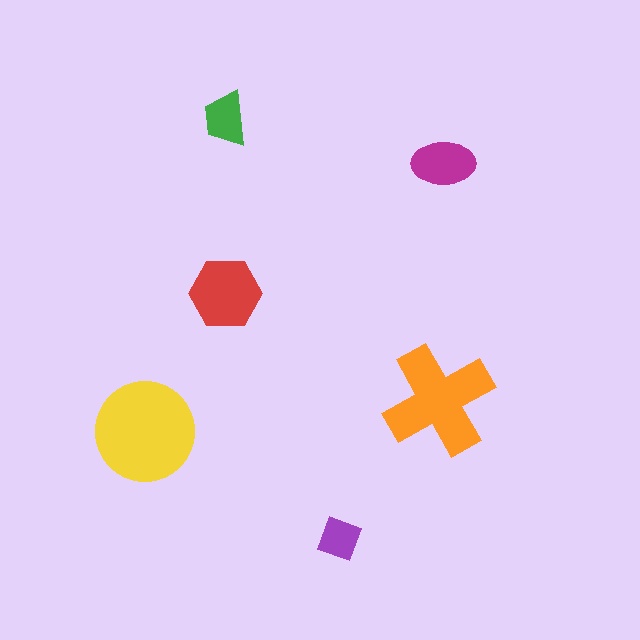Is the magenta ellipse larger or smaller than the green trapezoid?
Larger.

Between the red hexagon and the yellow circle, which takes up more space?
The yellow circle.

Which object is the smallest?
The purple square.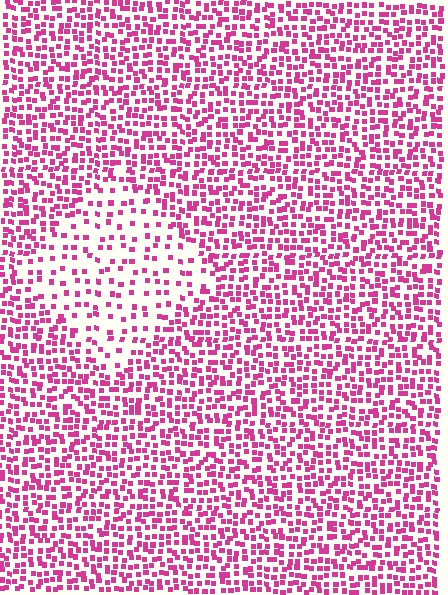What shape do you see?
I see a diamond.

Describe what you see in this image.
The image contains small magenta elements arranged at two different densities. A diamond-shaped region is visible where the elements are less densely packed than the surrounding area.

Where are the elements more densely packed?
The elements are more densely packed outside the diamond boundary.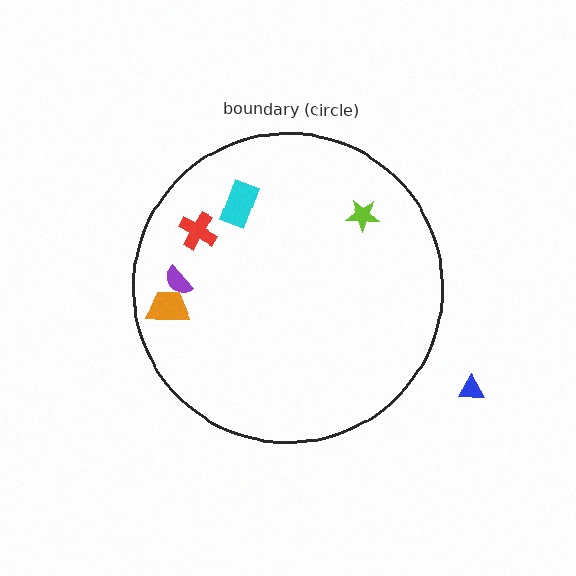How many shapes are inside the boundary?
5 inside, 1 outside.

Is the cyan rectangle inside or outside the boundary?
Inside.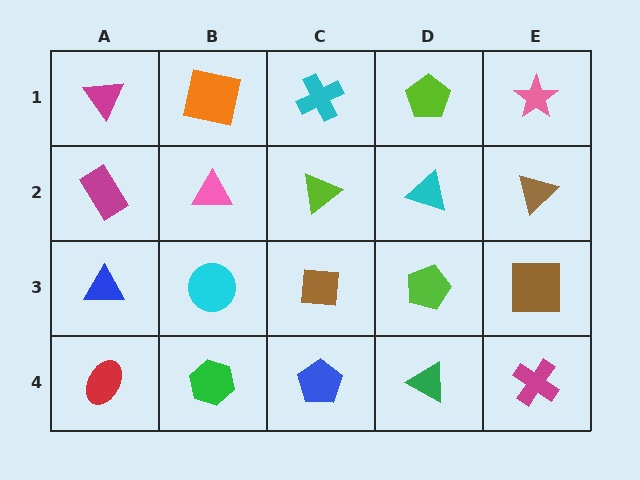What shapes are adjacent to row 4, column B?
A cyan circle (row 3, column B), a red ellipse (row 4, column A), a blue pentagon (row 4, column C).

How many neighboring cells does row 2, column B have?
4.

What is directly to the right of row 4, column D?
A magenta cross.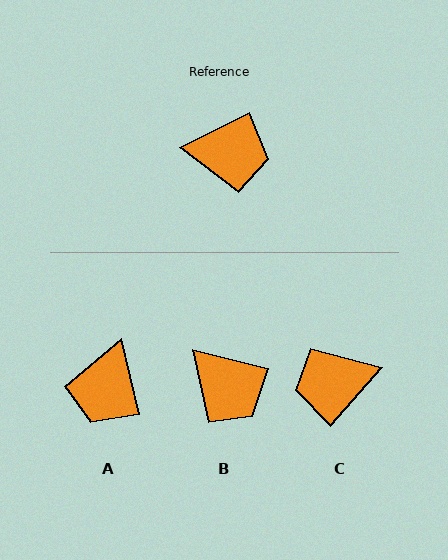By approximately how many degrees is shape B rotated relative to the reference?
Approximately 41 degrees clockwise.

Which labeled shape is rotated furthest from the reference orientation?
C, about 158 degrees away.